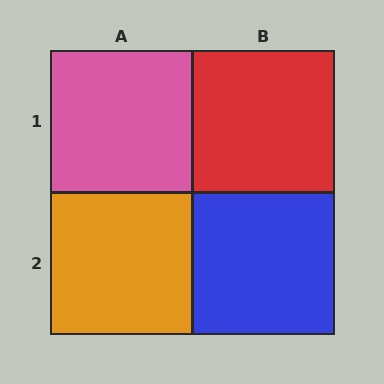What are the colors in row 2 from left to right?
Orange, blue.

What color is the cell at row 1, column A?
Pink.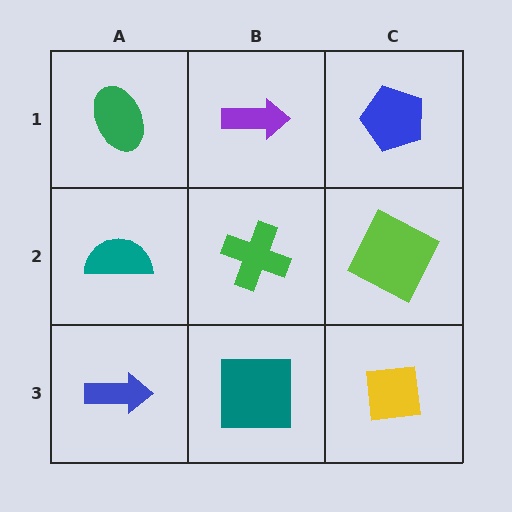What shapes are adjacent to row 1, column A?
A teal semicircle (row 2, column A), a purple arrow (row 1, column B).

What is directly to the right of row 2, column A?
A green cross.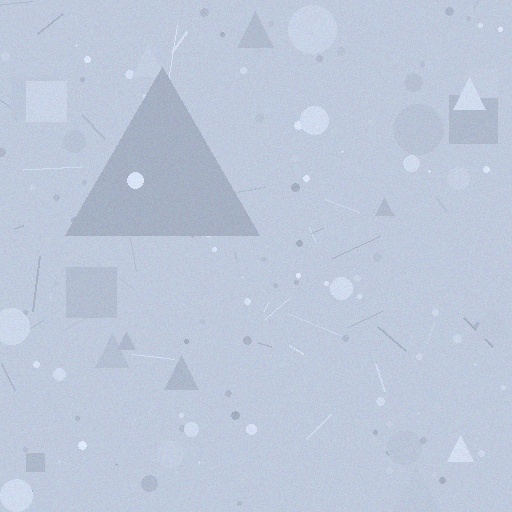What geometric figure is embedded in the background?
A triangle is embedded in the background.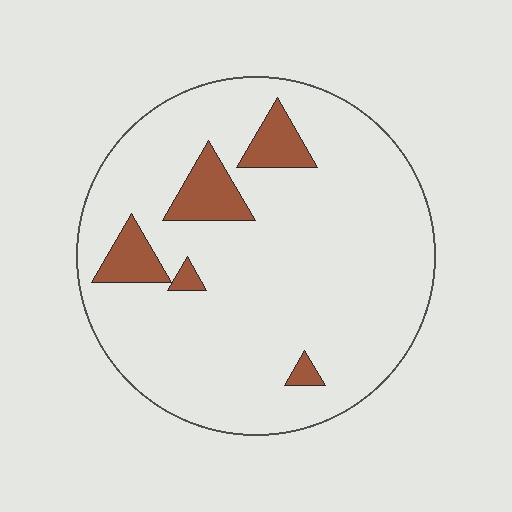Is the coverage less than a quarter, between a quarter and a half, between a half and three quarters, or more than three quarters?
Less than a quarter.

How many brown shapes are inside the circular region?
5.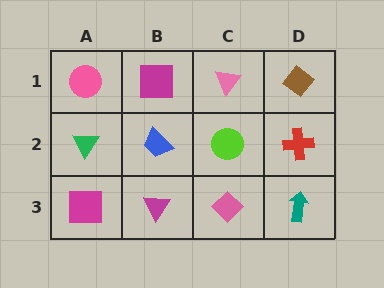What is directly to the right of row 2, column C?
A red cross.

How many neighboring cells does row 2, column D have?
3.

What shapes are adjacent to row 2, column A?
A pink circle (row 1, column A), a magenta square (row 3, column A), a blue trapezoid (row 2, column B).